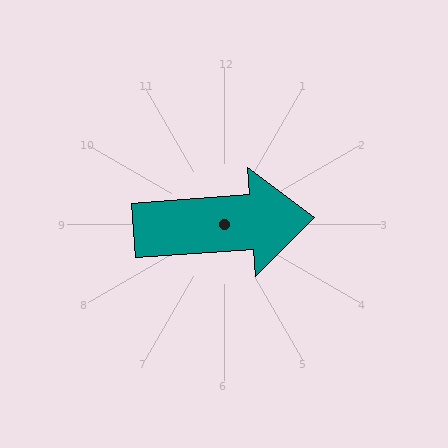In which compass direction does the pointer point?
East.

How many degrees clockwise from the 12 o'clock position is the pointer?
Approximately 86 degrees.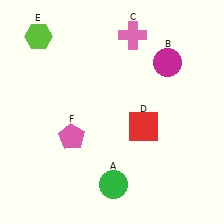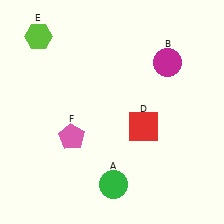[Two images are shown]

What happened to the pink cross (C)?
The pink cross (C) was removed in Image 2. It was in the top-right area of Image 1.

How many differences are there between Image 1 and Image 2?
There is 1 difference between the two images.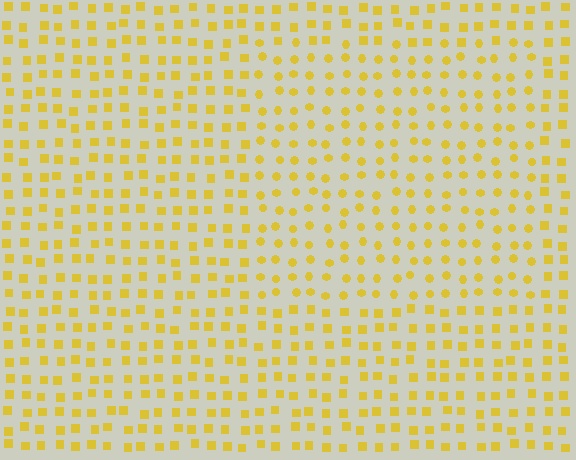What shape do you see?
I see a rectangle.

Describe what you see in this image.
The image is filled with small yellow elements arranged in a uniform grid. A rectangle-shaped region contains circles, while the surrounding area contains squares. The boundary is defined purely by the change in element shape.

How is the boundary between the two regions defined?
The boundary is defined by a change in element shape: circles inside vs. squares outside. All elements share the same color and spacing.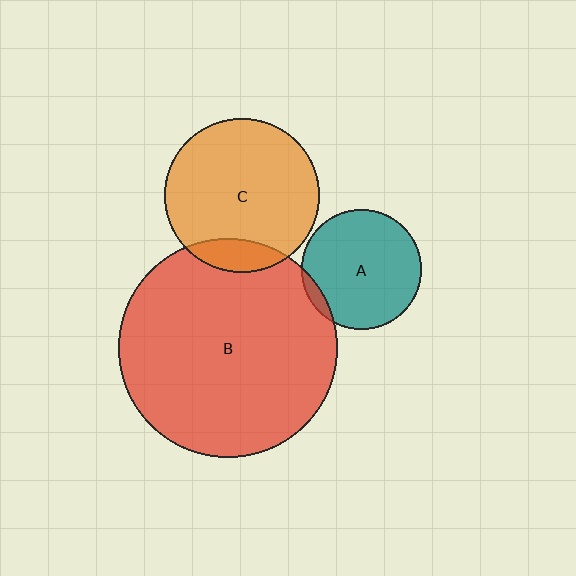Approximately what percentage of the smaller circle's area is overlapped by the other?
Approximately 5%.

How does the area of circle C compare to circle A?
Approximately 1.6 times.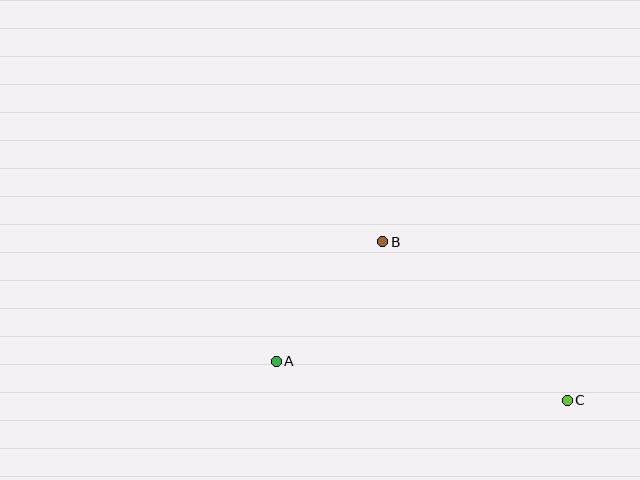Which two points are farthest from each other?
Points A and C are farthest from each other.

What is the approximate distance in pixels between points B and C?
The distance between B and C is approximately 244 pixels.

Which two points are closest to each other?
Points A and B are closest to each other.